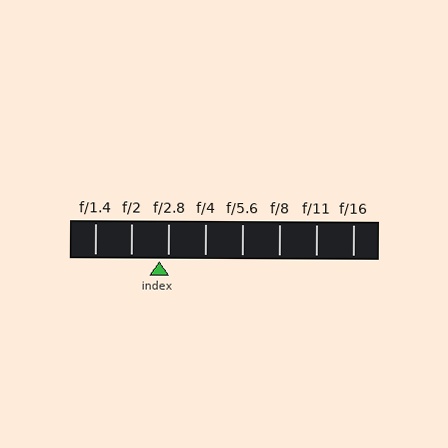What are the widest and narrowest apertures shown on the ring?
The widest aperture shown is f/1.4 and the narrowest is f/16.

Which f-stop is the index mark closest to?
The index mark is closest to f/2.8.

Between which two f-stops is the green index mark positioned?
The index mark is between f/2 and f/2.8.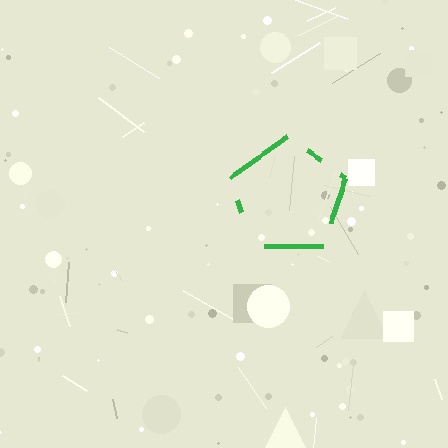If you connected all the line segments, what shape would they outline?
They would outline a pentagon.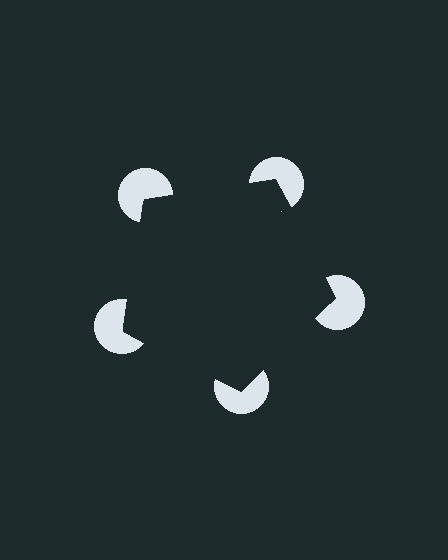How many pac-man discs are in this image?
There are 5 — one at each vertex of the illusory pentagon.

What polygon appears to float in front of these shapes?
An illusory pentagon — its edges are inferred from the aligned wedge cuts in the pac-man discs, not physically drawn.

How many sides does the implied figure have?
5 sides.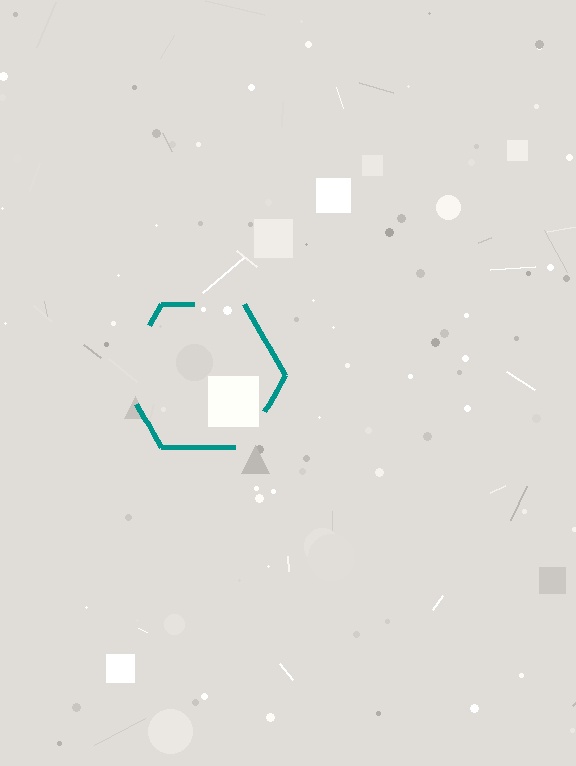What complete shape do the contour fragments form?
The contour fragments form a hexagon.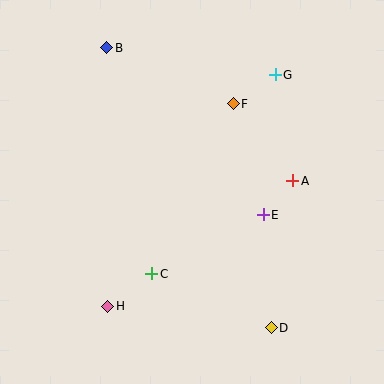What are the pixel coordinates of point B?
Point B is at (107, 48).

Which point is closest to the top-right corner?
Point G is closest to the top-right corner.